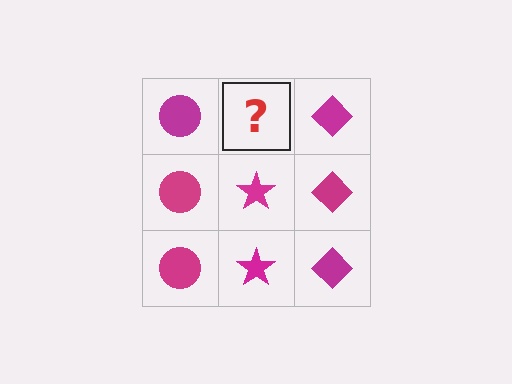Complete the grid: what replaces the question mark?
The question mark should be replaced with a magenta star.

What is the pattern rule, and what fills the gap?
The rule is that each column has a consistent shape. The gap should be filled with a magenta star.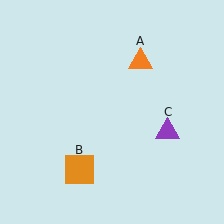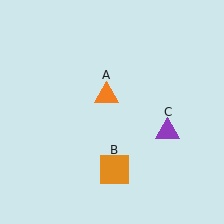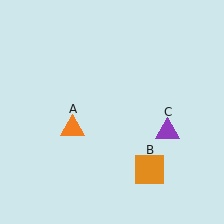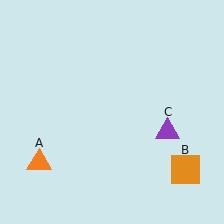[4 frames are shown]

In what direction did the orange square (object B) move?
The orange square (object B) moved right.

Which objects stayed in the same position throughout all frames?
Purple triangle (object C) remained stationary.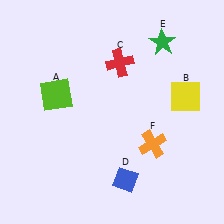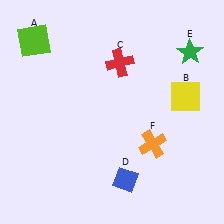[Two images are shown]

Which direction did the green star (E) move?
The green star (E) moved right.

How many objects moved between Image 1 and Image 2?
2 objects moved between the two images.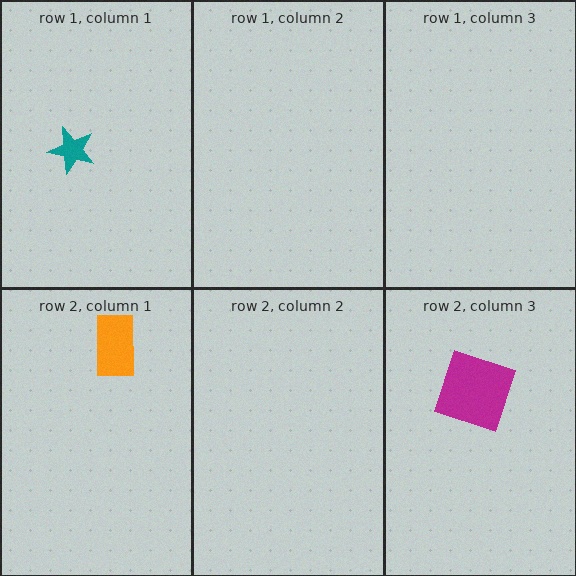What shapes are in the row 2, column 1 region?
The orange rectangle.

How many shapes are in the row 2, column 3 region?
1.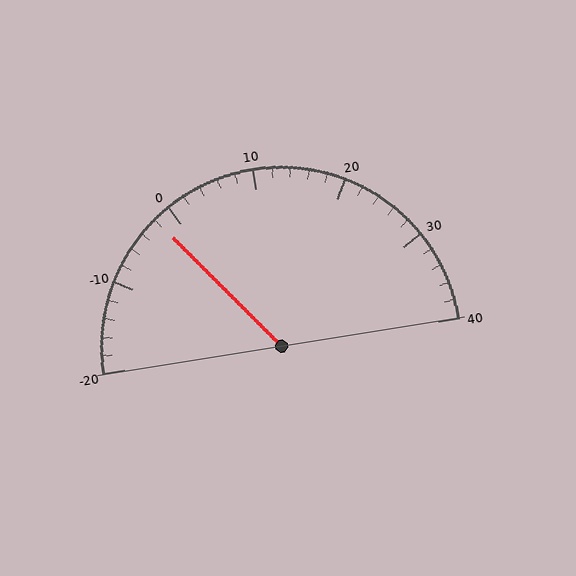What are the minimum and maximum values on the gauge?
The gauge ranges from -20 to 40.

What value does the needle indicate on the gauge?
The needle indicates approximately -2.